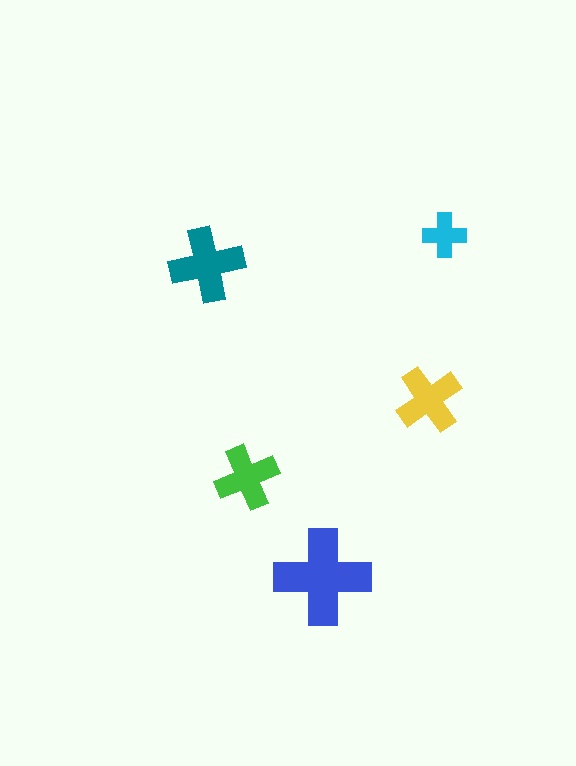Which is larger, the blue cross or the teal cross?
The blue one.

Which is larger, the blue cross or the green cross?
The blue one.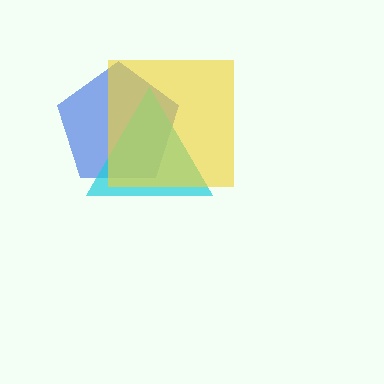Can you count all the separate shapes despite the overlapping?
Yes, there are 3 separate shapes.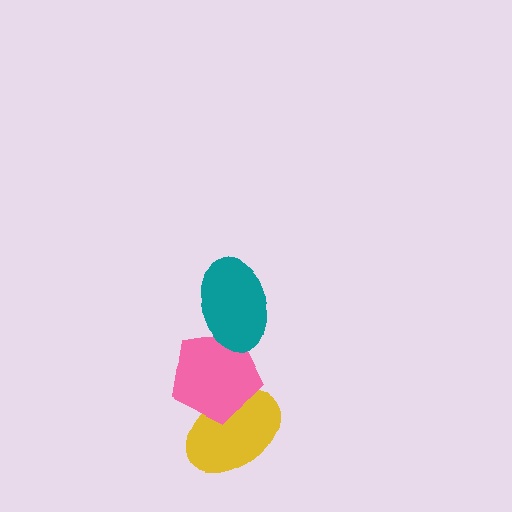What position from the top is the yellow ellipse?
The yellow ellipse is 3rd from the top.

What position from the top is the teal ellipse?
The teal ellipse is 1st from the top.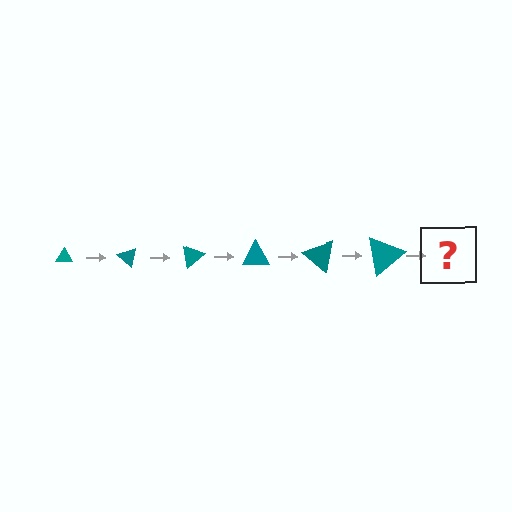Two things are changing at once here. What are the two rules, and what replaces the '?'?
The two rules are that the triangle grows larger each step and it rotates 40 degrees each step. The '?' should be a triangle, larger than the previous one and rotated 240 degrees from the start.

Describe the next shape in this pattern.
It should be a triangle, larger than the previous one and rotated 240 degrees from the start.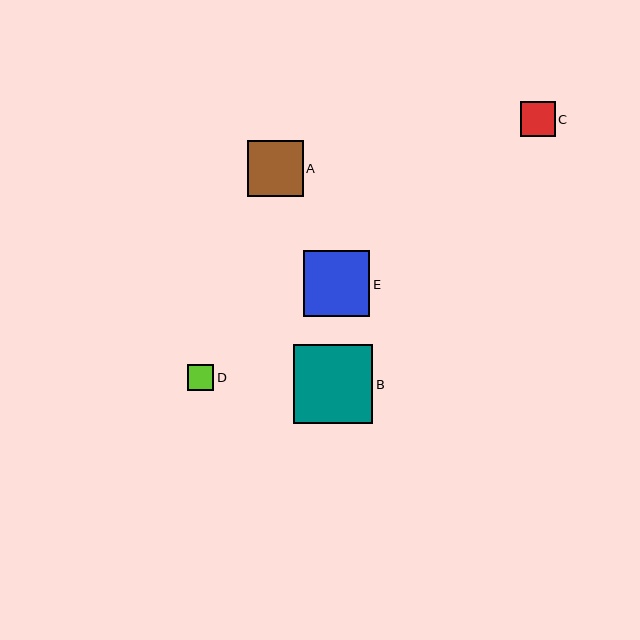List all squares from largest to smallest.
From largest to smallest: B, E, A, C, D.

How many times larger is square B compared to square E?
Square B is approximately 1.2 times the size of square E.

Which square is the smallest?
Square D is the smallest with a size of approximately 26 pixels.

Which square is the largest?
Square B is the largest with a size of approximately 79 pixels.